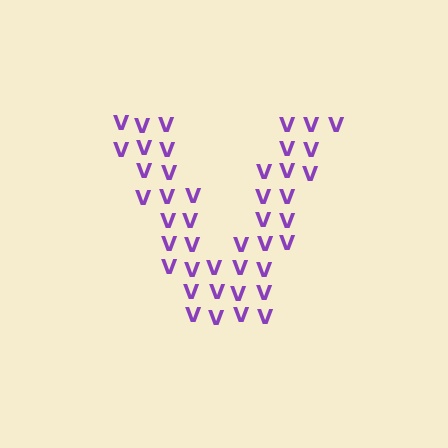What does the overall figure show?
The overall figure shows the letter V.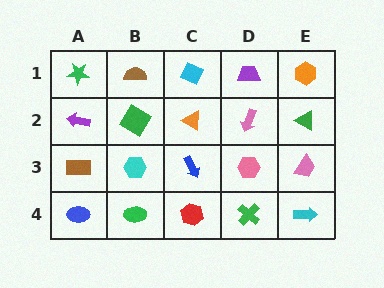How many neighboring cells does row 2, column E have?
3.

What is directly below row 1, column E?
A green triangle.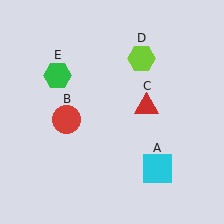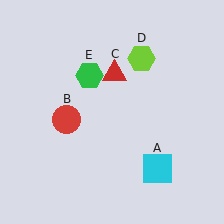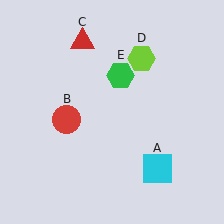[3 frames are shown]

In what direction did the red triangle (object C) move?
The red triangle (object C) moved up and to the left.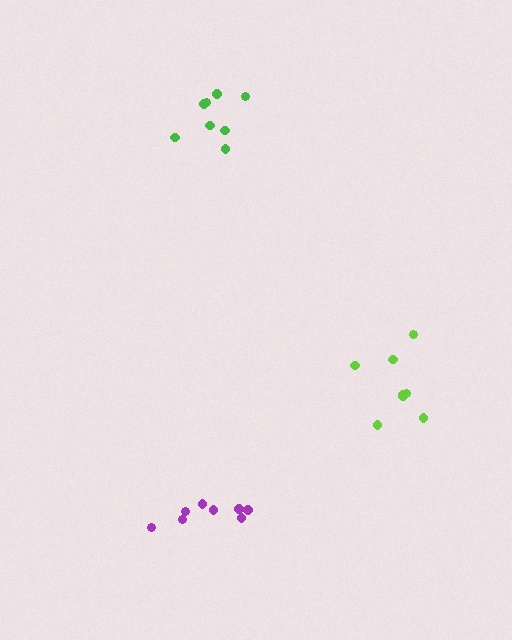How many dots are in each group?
Group 1: 8 dots, Group 2: 8 dots, Group 3: 8 dots (24 total).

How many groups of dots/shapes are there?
There are 3 groups.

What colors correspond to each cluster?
The clusters are colored: lime, purple, green.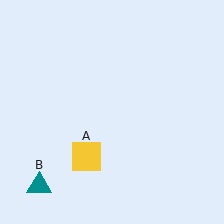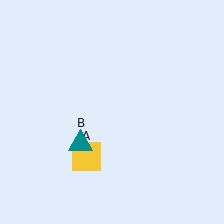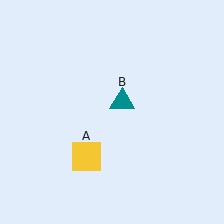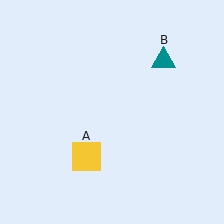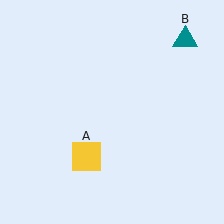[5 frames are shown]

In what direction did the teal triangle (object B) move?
The teal triangle (object B) moved up and to the right.